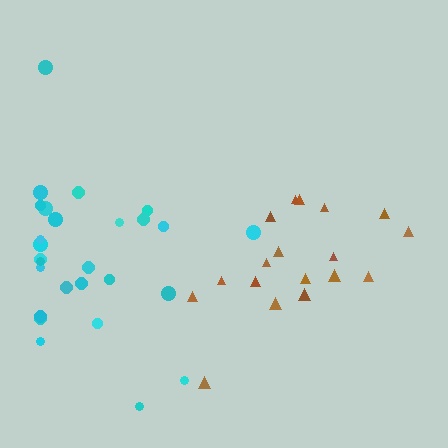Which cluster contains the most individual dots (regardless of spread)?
Cyan (27).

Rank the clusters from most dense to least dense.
cyan, brown.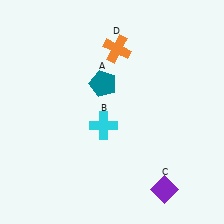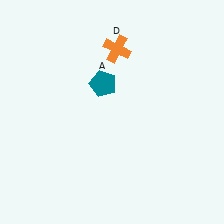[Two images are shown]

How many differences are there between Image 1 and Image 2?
There are 2 differences between the two images.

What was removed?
The purple diamond (C), the cyan cross (B) were removed in Image 2.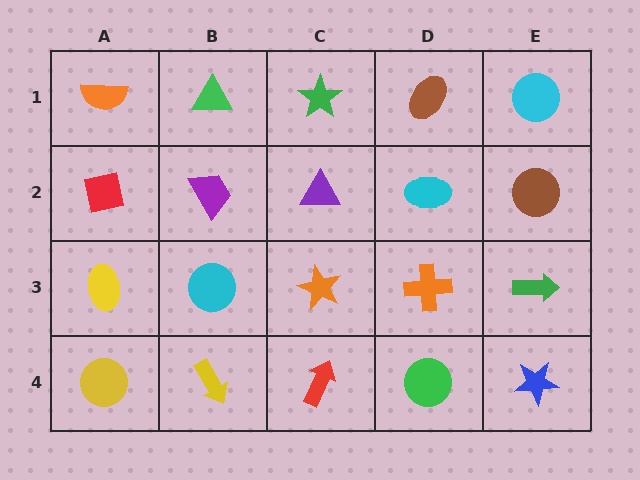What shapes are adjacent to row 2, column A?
An orange semicircle (row 1, column A), a yellow ellipse (row 3, column A), a purple trapezoid (row 2, column B).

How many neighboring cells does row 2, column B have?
4.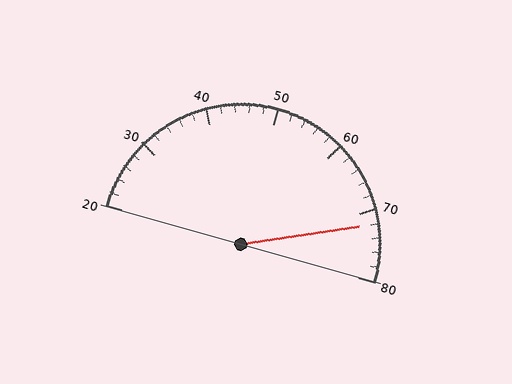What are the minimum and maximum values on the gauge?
The gauge ranges from 20 to 80.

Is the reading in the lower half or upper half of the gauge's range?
The reading is in the upper half of the range (20 to 80).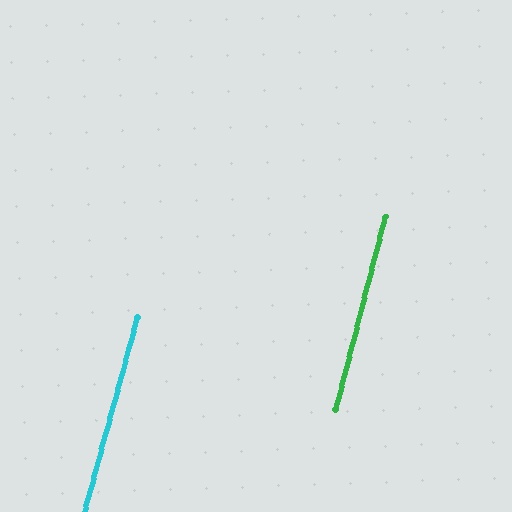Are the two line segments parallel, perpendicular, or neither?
Parallel — their directions differ by only 0.7°.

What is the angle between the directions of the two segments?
Approximately 1 degree.